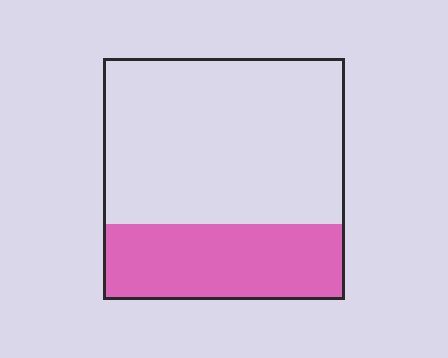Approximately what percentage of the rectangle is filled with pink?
Approximately 30%.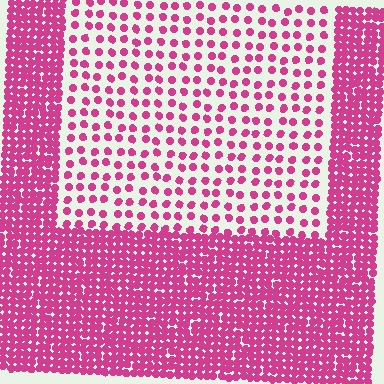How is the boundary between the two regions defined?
The boundary is defined by a change in element density (approximately 2.9x ratio). All elements are the same color, size, and shape.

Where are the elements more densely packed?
The elements are more densely packed outside the rectangle boundary.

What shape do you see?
I see a rectangle.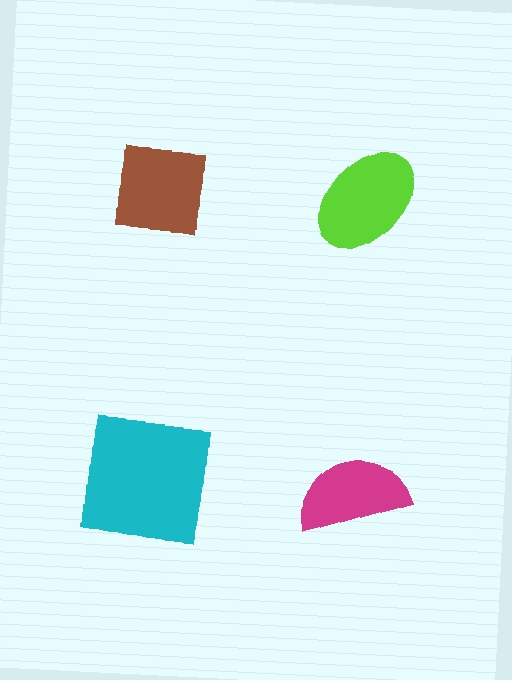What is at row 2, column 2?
A magenta semicircle.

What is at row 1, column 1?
A brown square.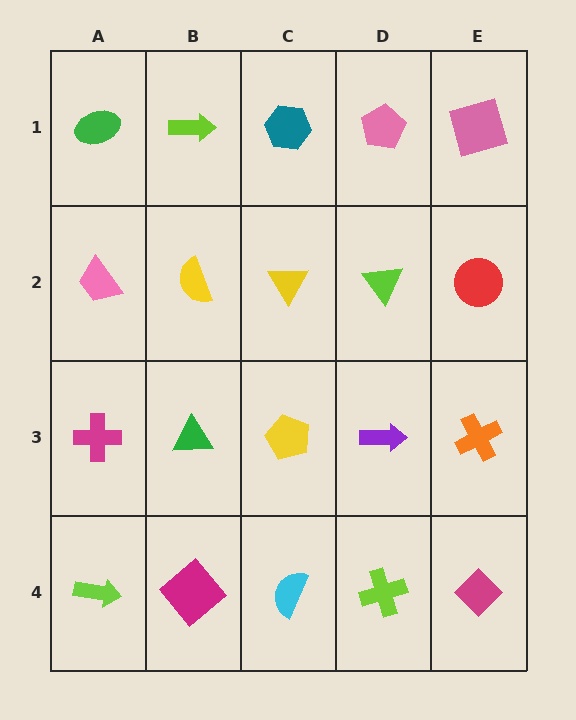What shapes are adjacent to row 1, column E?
A red circle (row 2, column E), a pink pentagon (row 1, column D).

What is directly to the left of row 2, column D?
A yellow triangle.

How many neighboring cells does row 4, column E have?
2.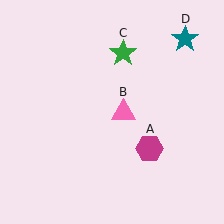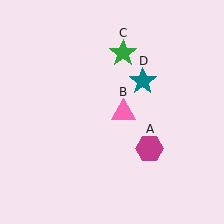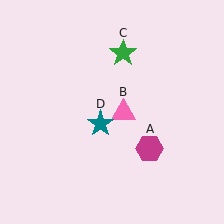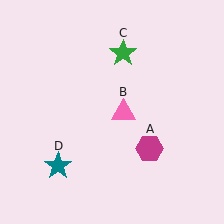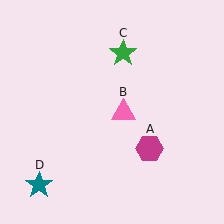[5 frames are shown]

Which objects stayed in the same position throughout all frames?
Magenta hexagon (object A) and pink triangle (object B) and green star (object C) remained stationary.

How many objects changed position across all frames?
1 object changed position: teal star (object D).